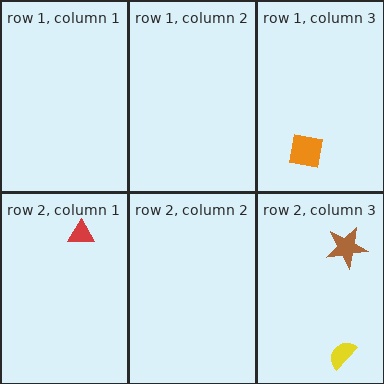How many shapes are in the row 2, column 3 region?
2.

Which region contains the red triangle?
The row 2, column 1 region.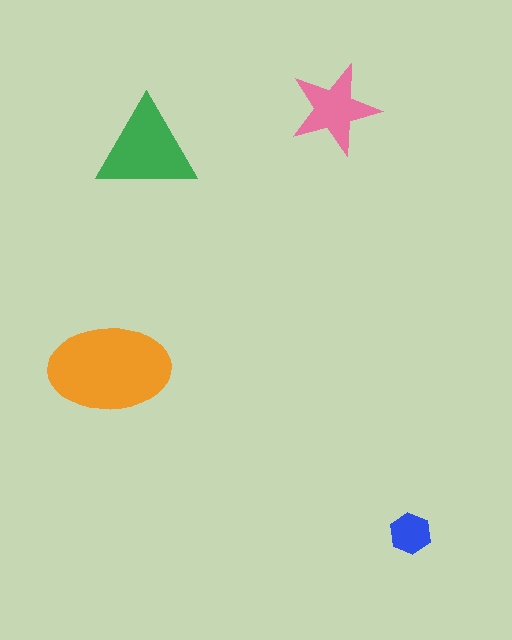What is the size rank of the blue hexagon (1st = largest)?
4th.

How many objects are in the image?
There are 4 objects in the image.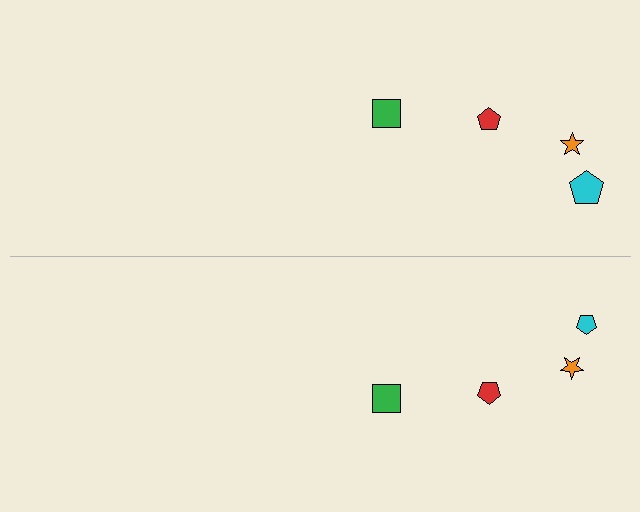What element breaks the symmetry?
The cyan pentagon on the bottom side has a different size than its mirror counterpart.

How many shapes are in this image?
There are 8 shapes in this image.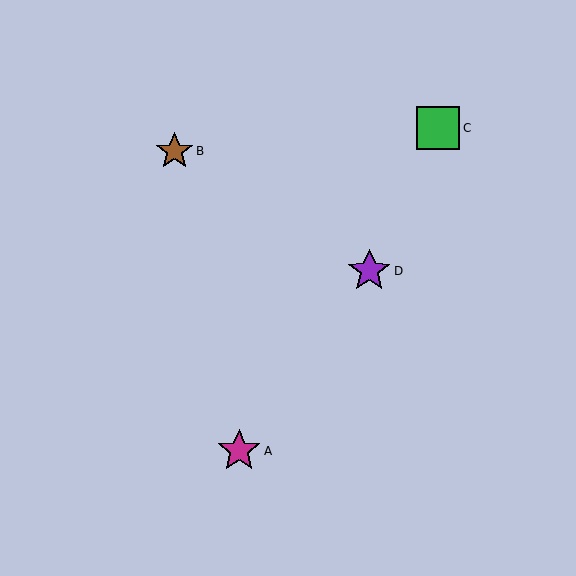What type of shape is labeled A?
Shape A is a magenta star.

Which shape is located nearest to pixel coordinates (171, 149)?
The brown star (labeled B) at (175, 151) is nearest to that location.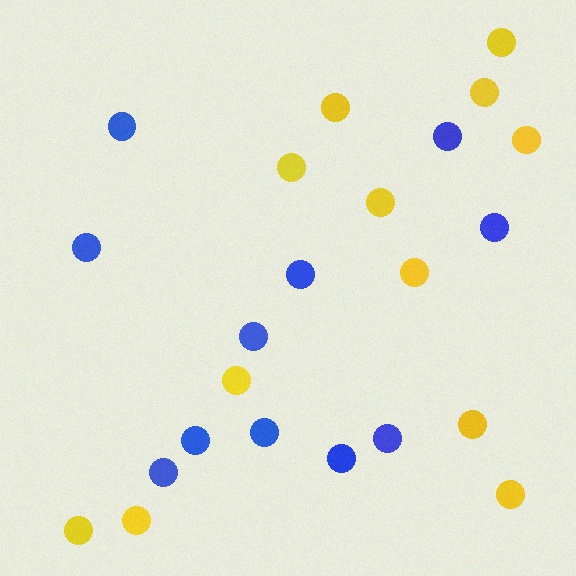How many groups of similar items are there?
There are 2 groups: one group of blue circles (11) and one group of yellow circles (12).